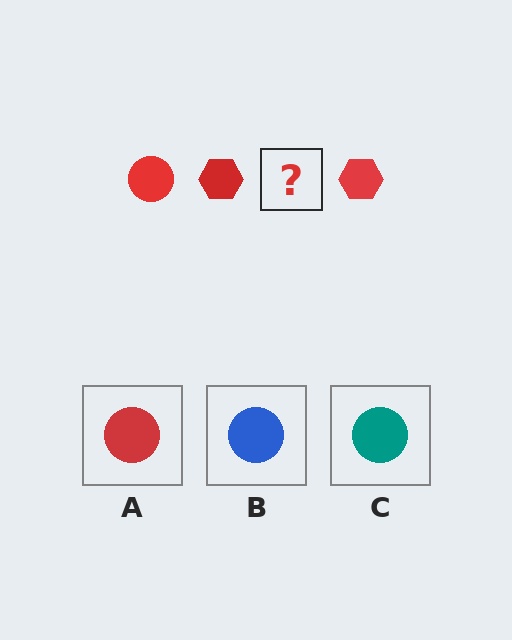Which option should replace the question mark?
Option A.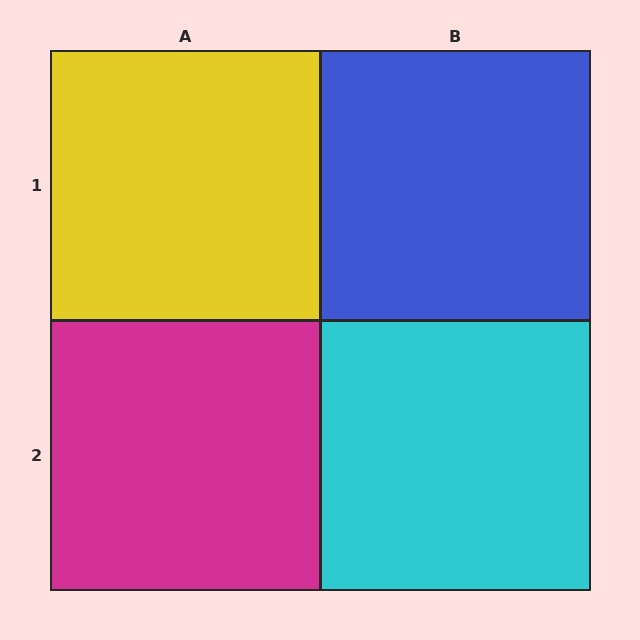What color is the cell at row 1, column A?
Yellow.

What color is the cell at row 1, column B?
Blue.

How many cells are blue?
1 cell is blue.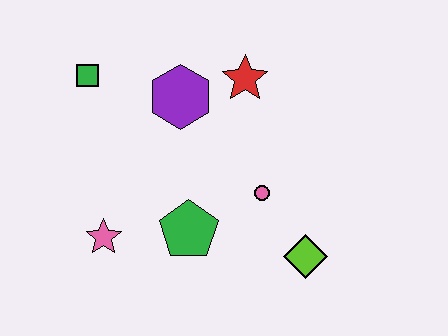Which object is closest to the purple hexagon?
The red star is closest to the purple hexagon.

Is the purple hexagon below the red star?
Yes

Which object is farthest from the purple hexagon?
The lime diamond is farthest from the purple hexagon.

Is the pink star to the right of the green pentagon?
No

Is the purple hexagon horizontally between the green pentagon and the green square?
Yes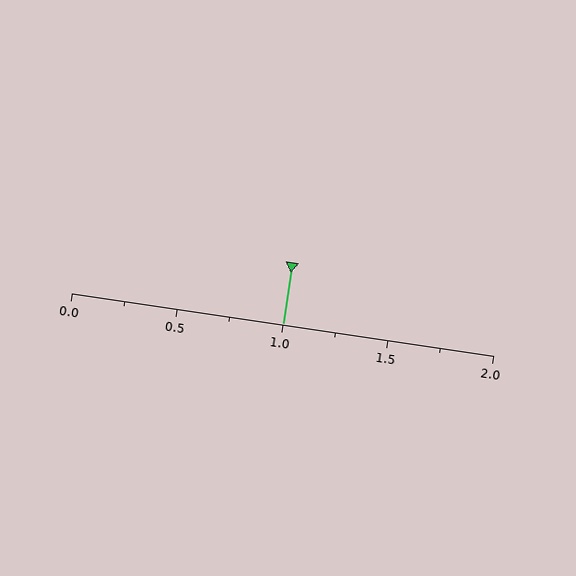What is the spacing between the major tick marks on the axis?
The major ticks are spaced 0.5 apart.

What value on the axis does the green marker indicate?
The marker indicates approximately 1.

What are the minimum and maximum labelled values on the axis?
The axis runs from 0.0 to 2.0.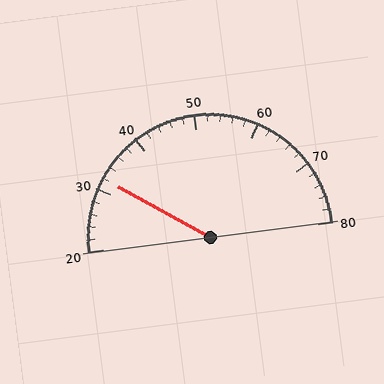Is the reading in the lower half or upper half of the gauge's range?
The reading is in the lower half of the range (20 to 80).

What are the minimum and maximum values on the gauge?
The gauge ranges from 20 to 80.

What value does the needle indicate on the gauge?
The needle indicates approximately 32.